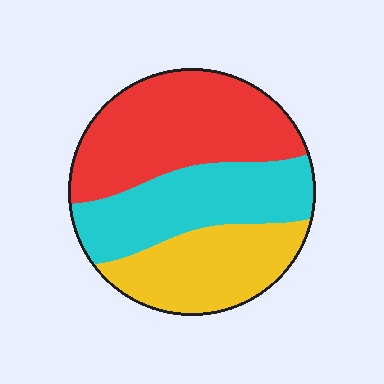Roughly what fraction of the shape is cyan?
Cyan covers roughly 30% of the shape.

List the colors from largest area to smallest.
From largest to smallest: red, cyan, yellow.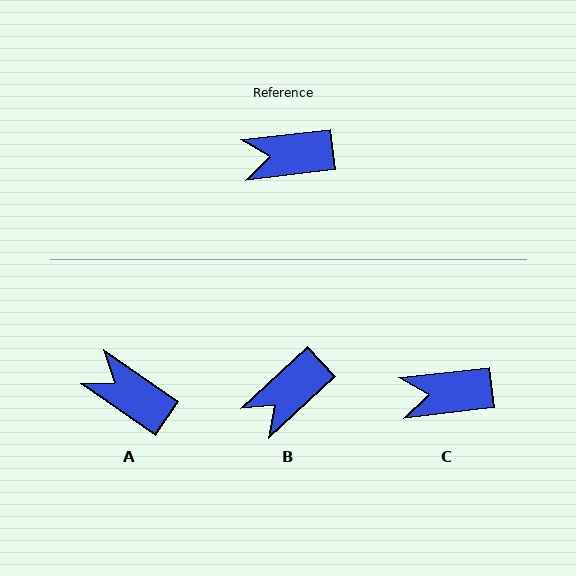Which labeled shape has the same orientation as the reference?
C.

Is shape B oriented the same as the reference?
No, it is off by about 36 degrees.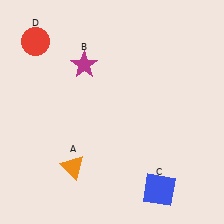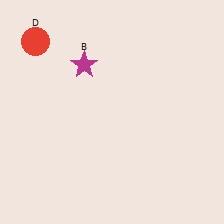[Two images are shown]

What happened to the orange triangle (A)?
The orange triangle (A) was removed in Image 2. It was in the bottom-left area of Image 1.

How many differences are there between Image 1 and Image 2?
There are 2 differences between the two images.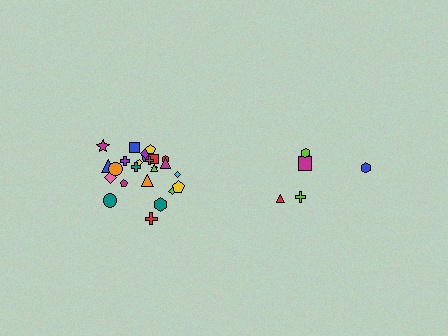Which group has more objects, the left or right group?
The left group.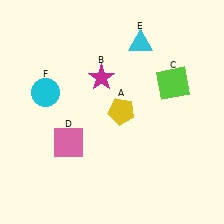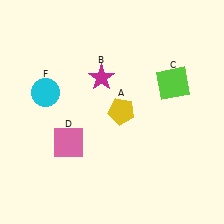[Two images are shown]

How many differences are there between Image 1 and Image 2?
There is 1 difference between the two images.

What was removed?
The cyan triangle (E) was removed in Image 2.